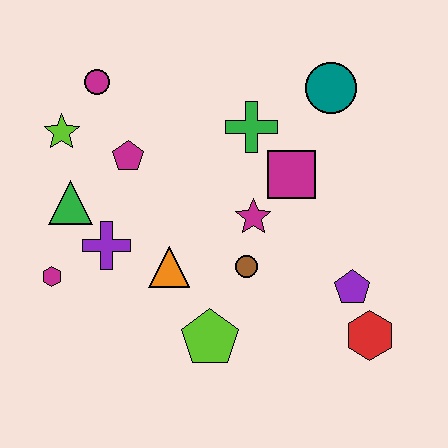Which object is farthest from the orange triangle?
The teal circle is farthest from the orange triangle.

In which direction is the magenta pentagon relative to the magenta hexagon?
The magenta pentagon is above the magenta hexagon.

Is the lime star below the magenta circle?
Yes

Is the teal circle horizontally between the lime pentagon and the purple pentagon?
Yes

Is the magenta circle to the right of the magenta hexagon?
Yes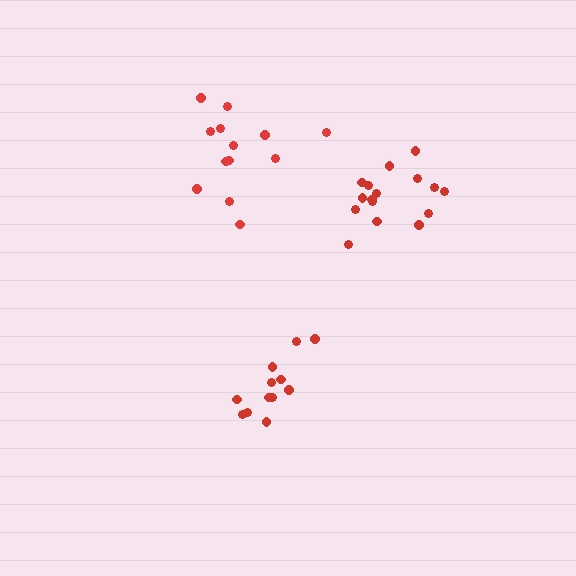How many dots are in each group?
Group 1: 13 dots, Group 2: 13 dots, Group 3: 16 dots (42 total).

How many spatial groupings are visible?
There are 3 spatial groupings.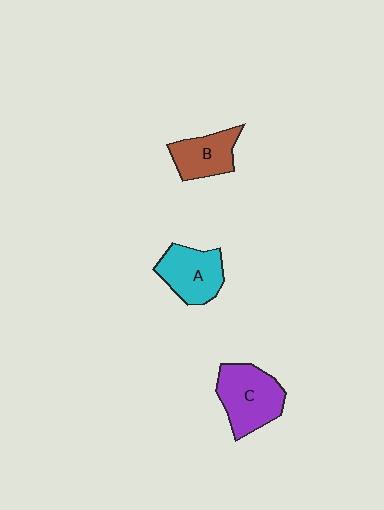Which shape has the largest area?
Shape C (purple).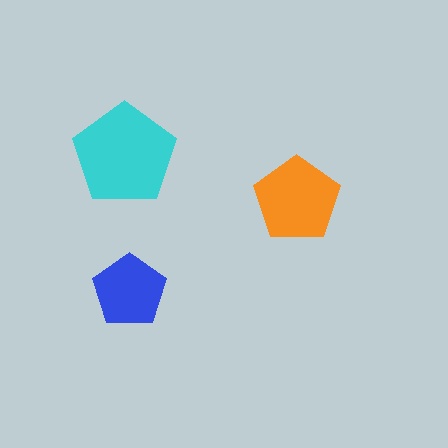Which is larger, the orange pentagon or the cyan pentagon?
The cyan one.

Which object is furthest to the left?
The cyan pentagon is leftmost.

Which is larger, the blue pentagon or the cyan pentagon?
The cyan one.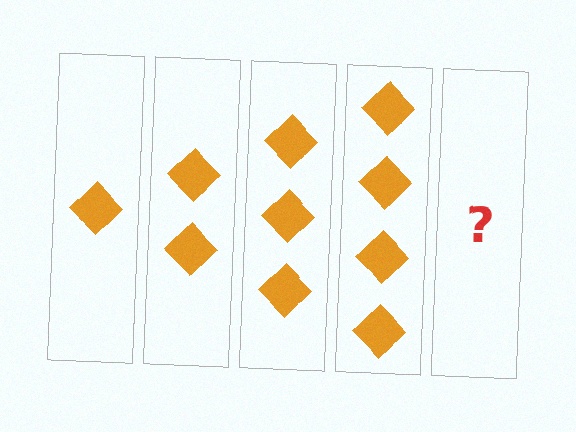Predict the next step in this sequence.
The next step is 5 diamonds.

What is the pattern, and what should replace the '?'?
The pattern is that each step adds one more diamond. The '?' should be 5 diamonds.